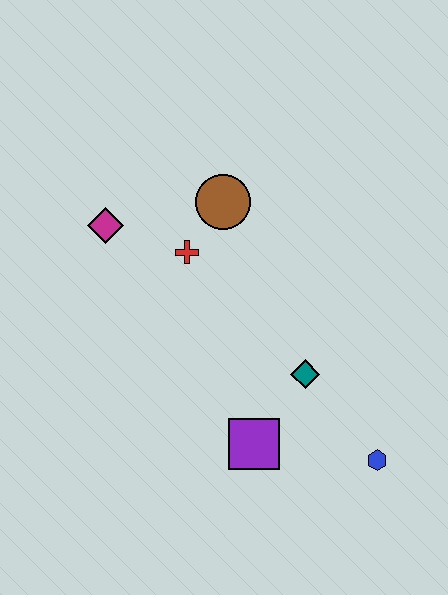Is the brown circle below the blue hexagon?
No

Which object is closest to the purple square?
The teal diamond is closest to the purple square.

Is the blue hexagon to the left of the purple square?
No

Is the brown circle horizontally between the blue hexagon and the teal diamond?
No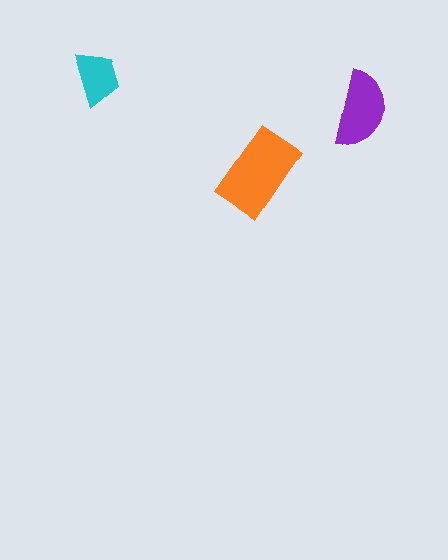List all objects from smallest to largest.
The cyan trapezoid, the purple semicircle, the orange rectangle.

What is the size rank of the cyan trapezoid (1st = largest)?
3rd.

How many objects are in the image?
There are 3 objects in the image.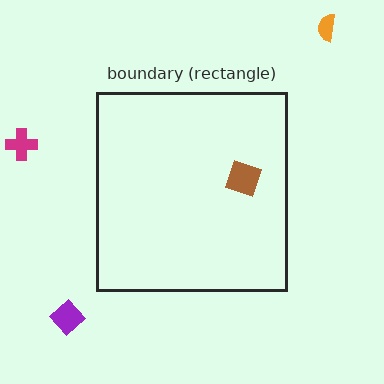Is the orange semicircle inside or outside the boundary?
Outside.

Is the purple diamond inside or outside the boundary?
Outside.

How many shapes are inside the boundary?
1 inside, 3 outside.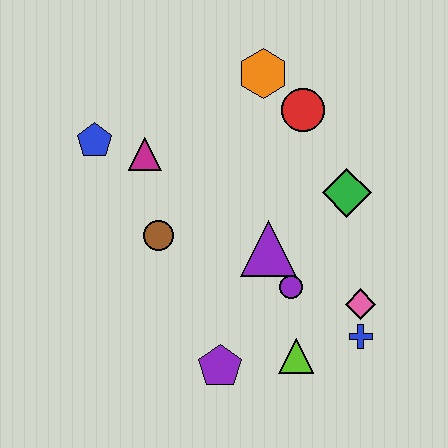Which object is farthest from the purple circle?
The blue pentagon is farthest from the purple circle.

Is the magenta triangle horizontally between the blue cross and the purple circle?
No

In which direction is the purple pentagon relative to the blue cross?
The purple pentagon is to the left of the blue cross.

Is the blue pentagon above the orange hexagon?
No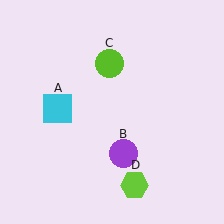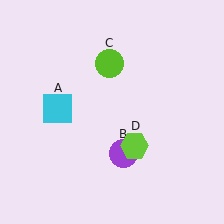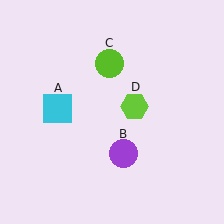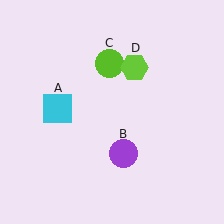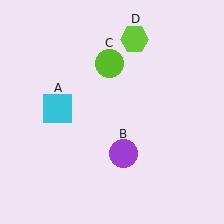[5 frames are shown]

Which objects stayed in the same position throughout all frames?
Cyan square (object A) and purple circle (object B) and lime circle (object C) remained stationary.